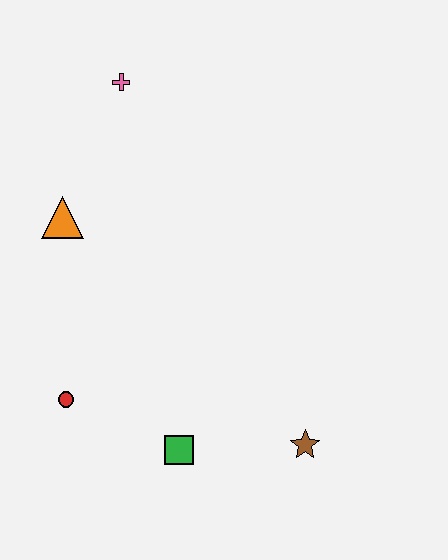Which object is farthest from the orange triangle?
The brown star is farthest from the orange triangle.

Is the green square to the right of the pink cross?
Yes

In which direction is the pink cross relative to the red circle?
The pink cross is above the red circle.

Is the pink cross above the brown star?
Yes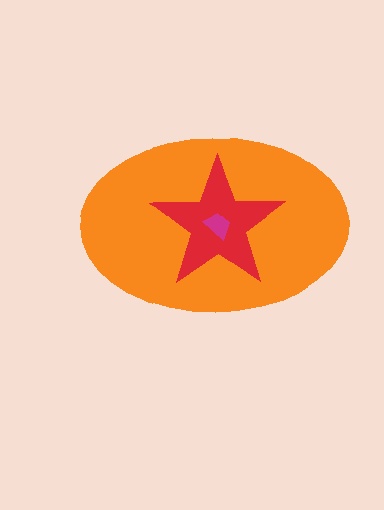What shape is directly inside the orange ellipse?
The red star.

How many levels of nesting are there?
3.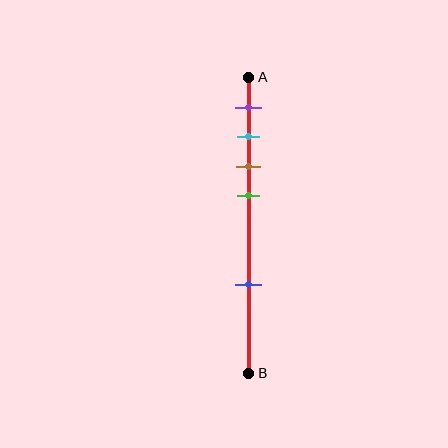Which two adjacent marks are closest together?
The cyan and brown marks are the closest adjacent pair.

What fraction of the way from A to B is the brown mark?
The brown mark is approximately 30% (0.3) of the way from A to B.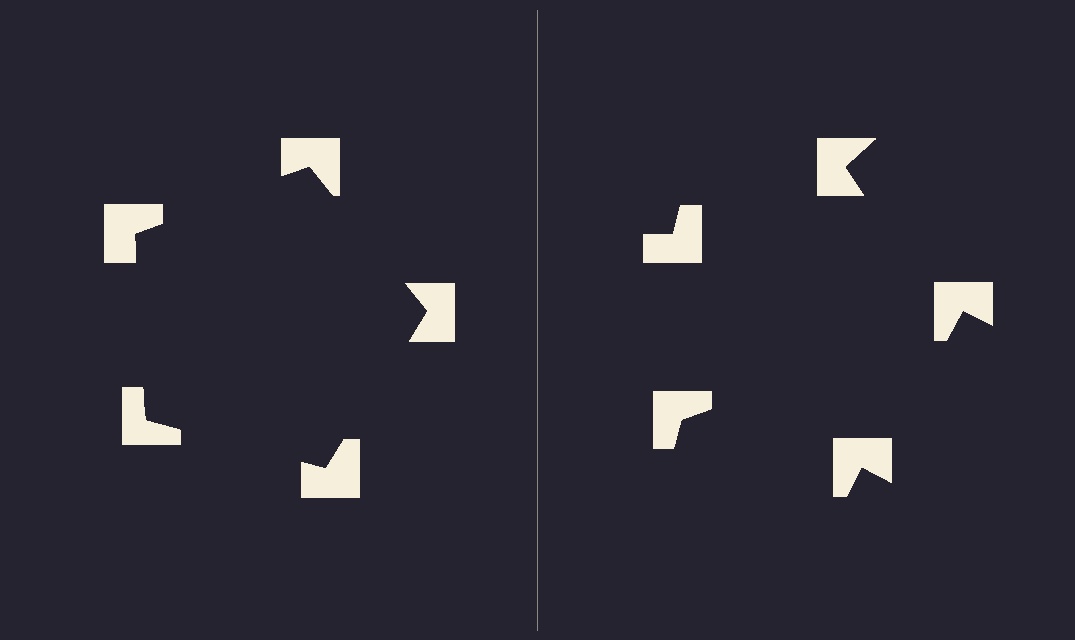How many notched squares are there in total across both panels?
10 — 5 on each side.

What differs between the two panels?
The notched squares are positioned identically on both sides; only the wedge orientations differ. On the left they align to a pentagon; on the right they are misaligned.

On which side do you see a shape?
An illusory pentagon appears on the left side. On the right side the wedge cuts are rotated, so no coherent shape forms.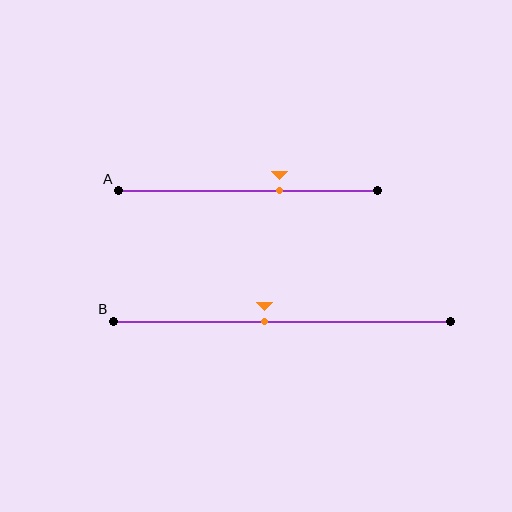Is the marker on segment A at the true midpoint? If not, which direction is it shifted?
No, the marker on segment A is shifted to the right by about 12% of the segment length.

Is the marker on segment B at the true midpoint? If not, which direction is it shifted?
No, the marker on segment B is shifted to the left by about 5% of the segment length.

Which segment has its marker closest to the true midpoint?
Segment B has its marker closest to the true midpoint.